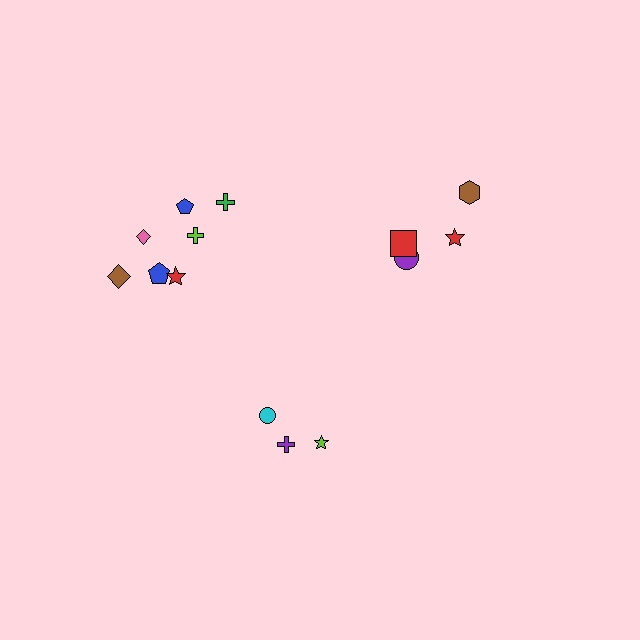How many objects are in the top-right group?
There are 4 objects.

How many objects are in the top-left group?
There are 7 objects.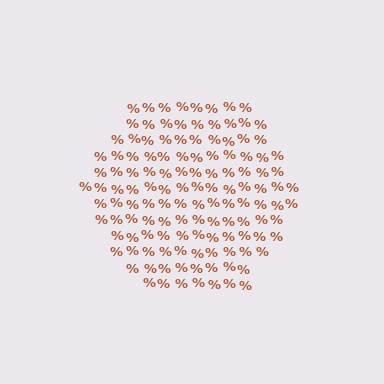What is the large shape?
The large shape is a hexagon.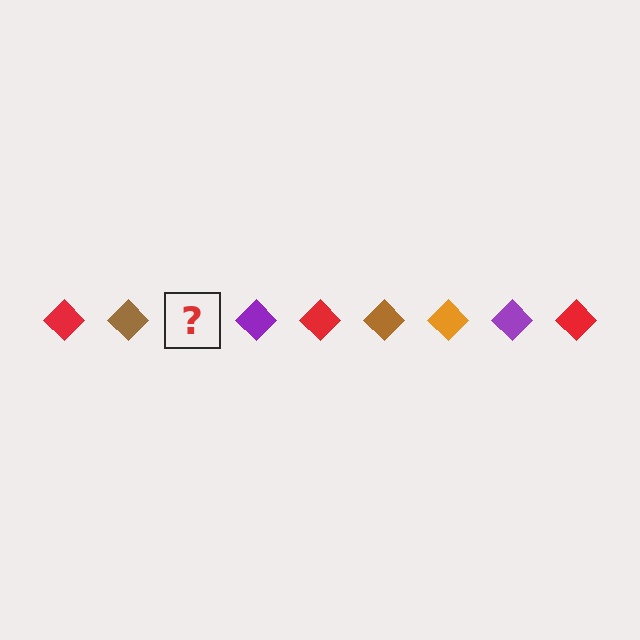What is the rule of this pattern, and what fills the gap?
The rule is that the pattern cycles through red, brown, orange, purple diamonds. The gap should be filled with an orange diamond.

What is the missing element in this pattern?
The missing element is an orange diamond.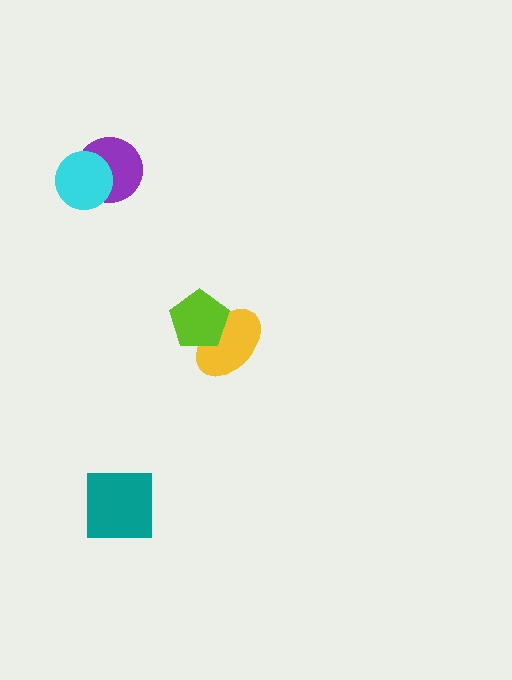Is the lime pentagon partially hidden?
No, no other shape covers it.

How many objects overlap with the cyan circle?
1 object overlaps with the cyan circle.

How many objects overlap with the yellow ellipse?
1 object overlaps with the yellow ellipse.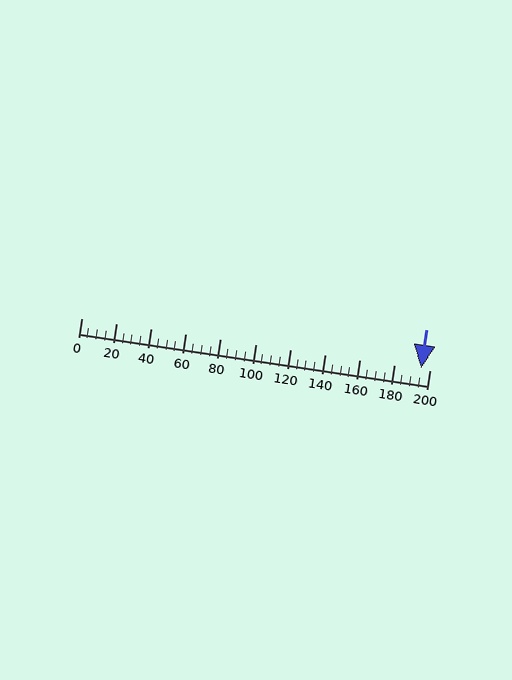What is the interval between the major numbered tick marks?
The major tick marks are spaced 20 units apart.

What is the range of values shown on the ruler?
The ruler shows values from 0 to 200.